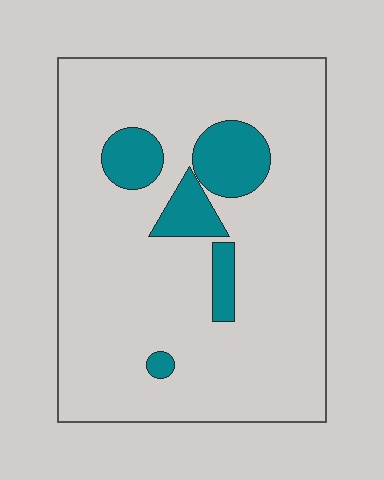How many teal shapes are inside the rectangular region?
5.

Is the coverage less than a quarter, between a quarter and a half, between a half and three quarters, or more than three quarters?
Less than a quarter.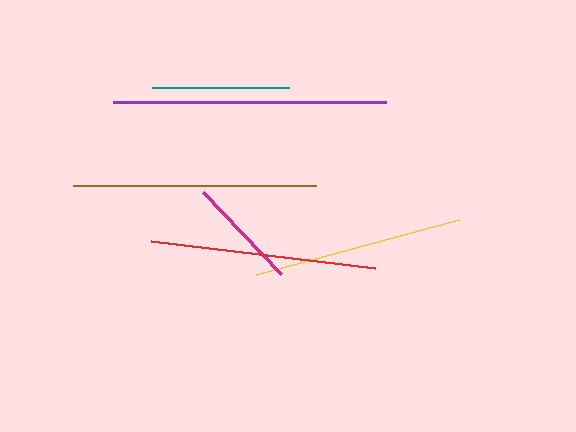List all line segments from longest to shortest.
From longest to shortest: purple, brown, red, yellow, teal, magenta.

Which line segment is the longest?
The purple line is the longest at approximately 272 pixels.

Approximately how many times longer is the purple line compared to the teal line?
The purple line is approximately 2.0 times the length of the teal line.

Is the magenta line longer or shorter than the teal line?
The teal line is longer than the magenta line.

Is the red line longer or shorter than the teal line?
The red line is longer than the teal line.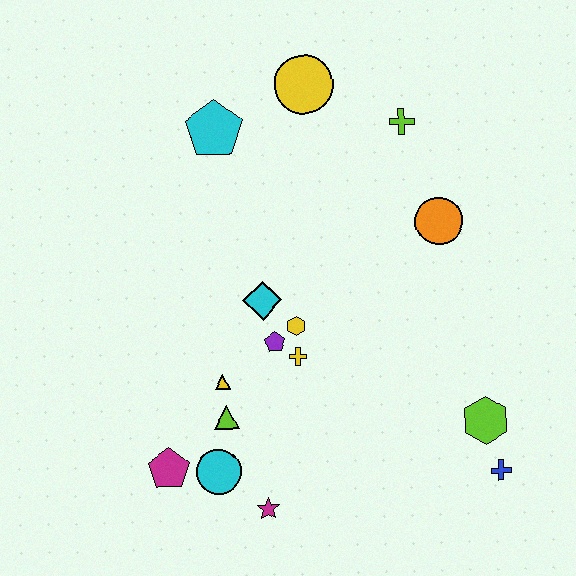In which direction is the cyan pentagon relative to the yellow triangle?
The cyan pentagon is above the yellow triangle.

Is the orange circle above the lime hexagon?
Yes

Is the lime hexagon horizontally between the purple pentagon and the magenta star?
No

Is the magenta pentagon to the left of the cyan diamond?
Yes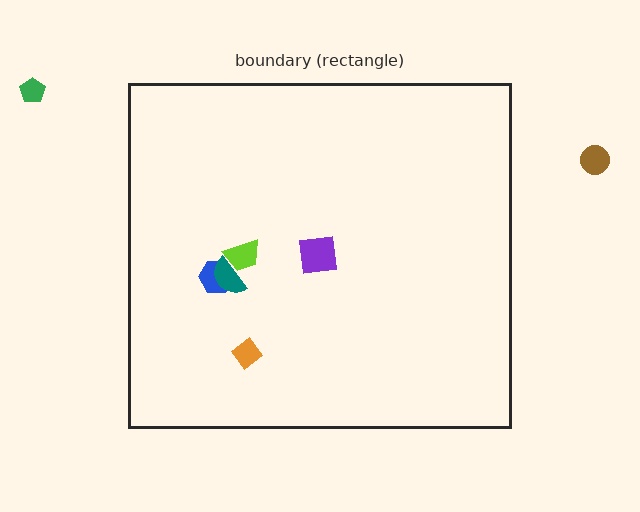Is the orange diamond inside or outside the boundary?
Inside.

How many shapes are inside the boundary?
5 inside, 2 outside.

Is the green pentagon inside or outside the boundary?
Outside.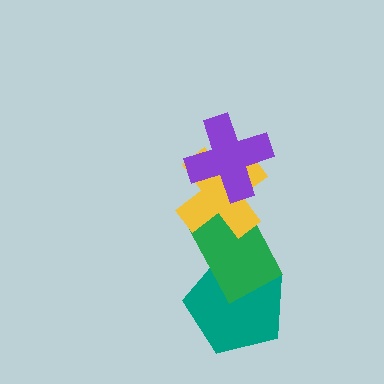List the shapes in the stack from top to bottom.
From top to bottom: the purple cross, the yellow cross, the green rectangle, the teal pentagon.